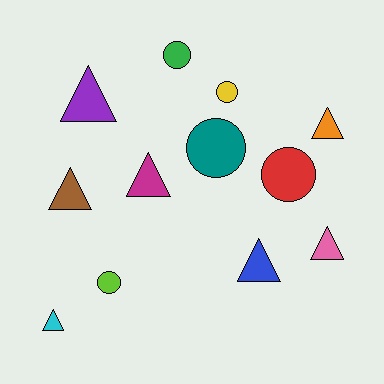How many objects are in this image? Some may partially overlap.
There are 12 objects.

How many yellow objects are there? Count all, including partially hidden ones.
There is 1 yellow object.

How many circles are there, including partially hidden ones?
There are 5 circles.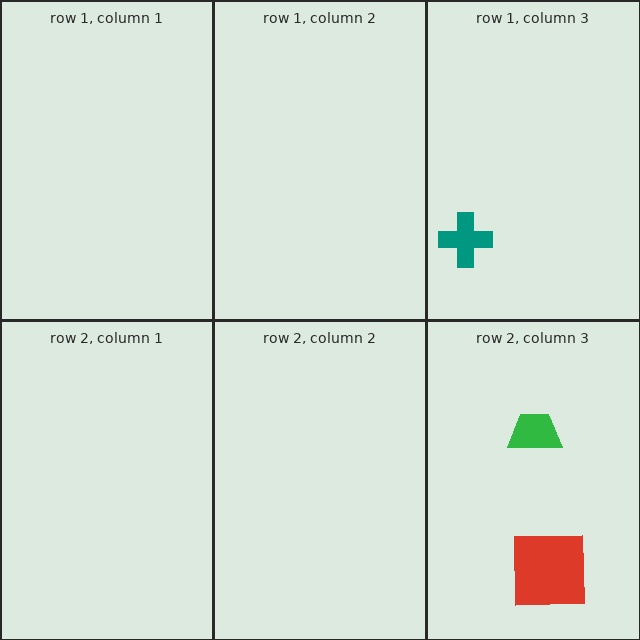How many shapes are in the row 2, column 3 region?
2.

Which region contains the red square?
The row 2, column 3 region.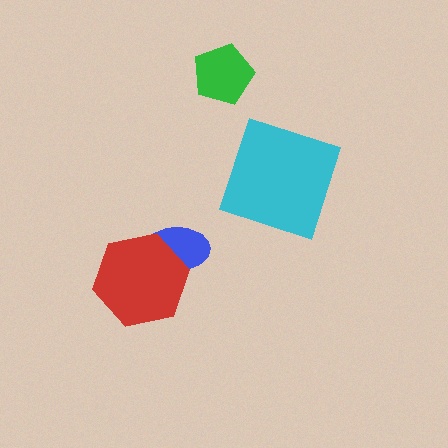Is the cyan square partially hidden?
No, no other shape covers it.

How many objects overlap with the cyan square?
0 objects overlap with the cyan square.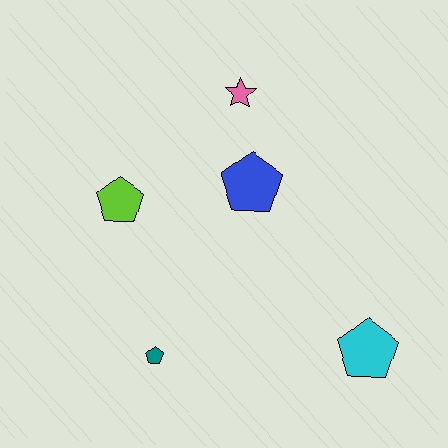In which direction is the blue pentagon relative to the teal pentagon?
The blue pentagon is above the teal pentagon.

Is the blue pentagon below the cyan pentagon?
No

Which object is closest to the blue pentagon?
The pink star is closest to the blue pentagon.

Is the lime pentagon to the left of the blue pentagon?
Yes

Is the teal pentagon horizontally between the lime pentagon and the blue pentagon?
Yes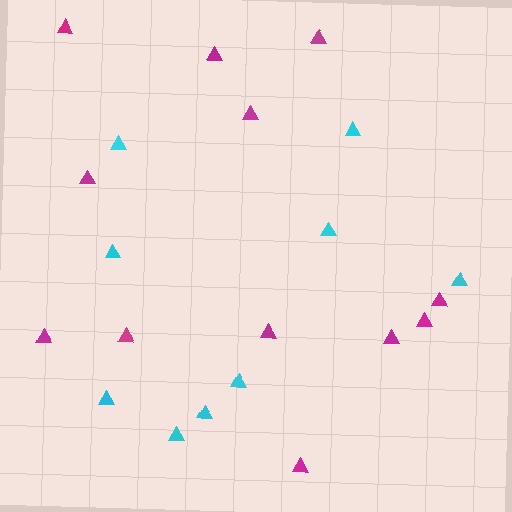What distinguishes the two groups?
There are 2 groups: one group of cyan triangles (9) and one group of magenta triangles (12).